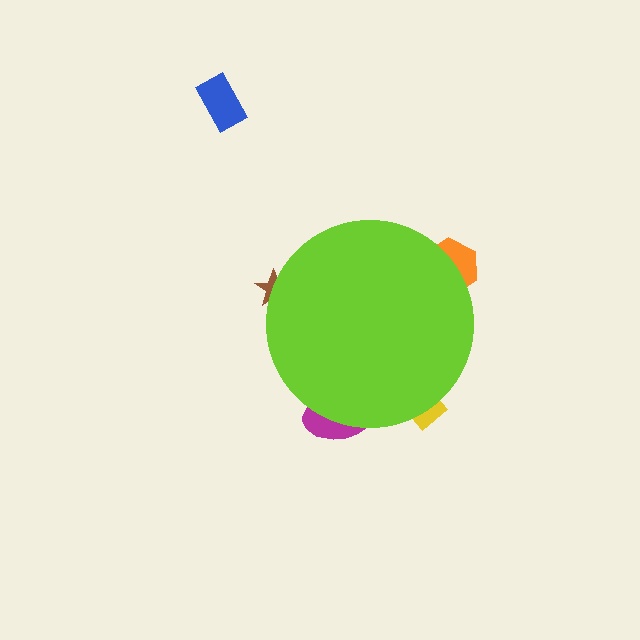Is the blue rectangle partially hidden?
No, the blue rectangle is fully visible.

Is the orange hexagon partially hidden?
Yes, the orange hexagon is partially hidden behind the lime circle.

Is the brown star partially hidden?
Yes, the brown star is partially hidden behind the lime circle.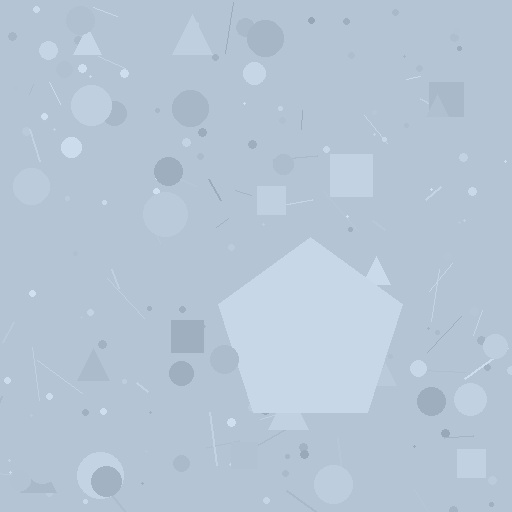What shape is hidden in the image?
A pentagon is hidden in the image.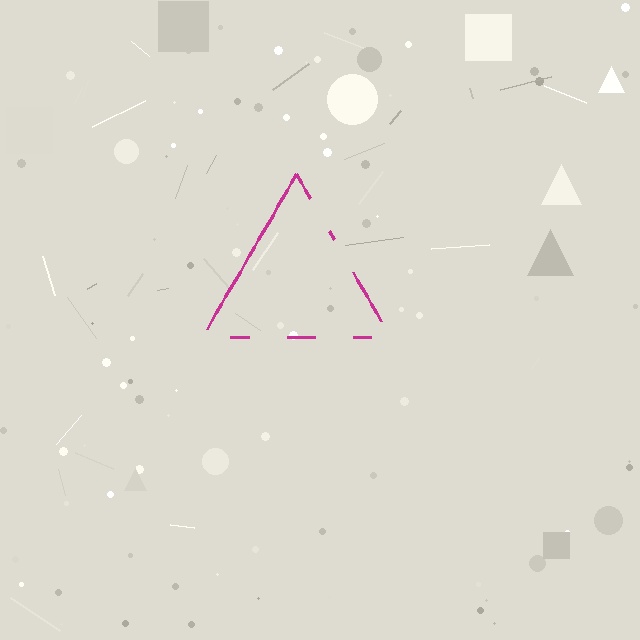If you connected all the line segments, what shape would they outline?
They would outline a triangle.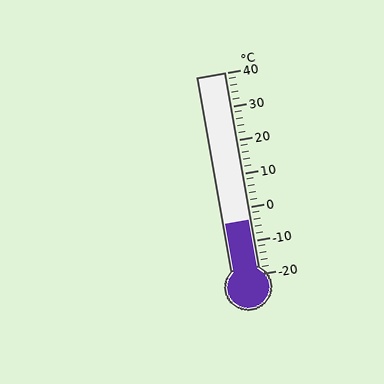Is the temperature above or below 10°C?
The temperature is below 10°C.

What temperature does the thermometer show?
The thermometer shows approximately -4°C.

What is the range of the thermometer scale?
The thermometer scale ranges from -20°C to 40°C.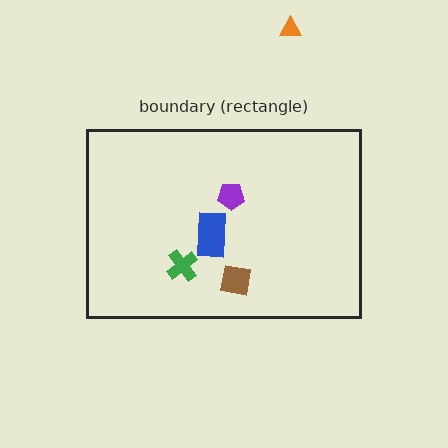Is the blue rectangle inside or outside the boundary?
Inside.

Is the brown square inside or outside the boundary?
Inside.